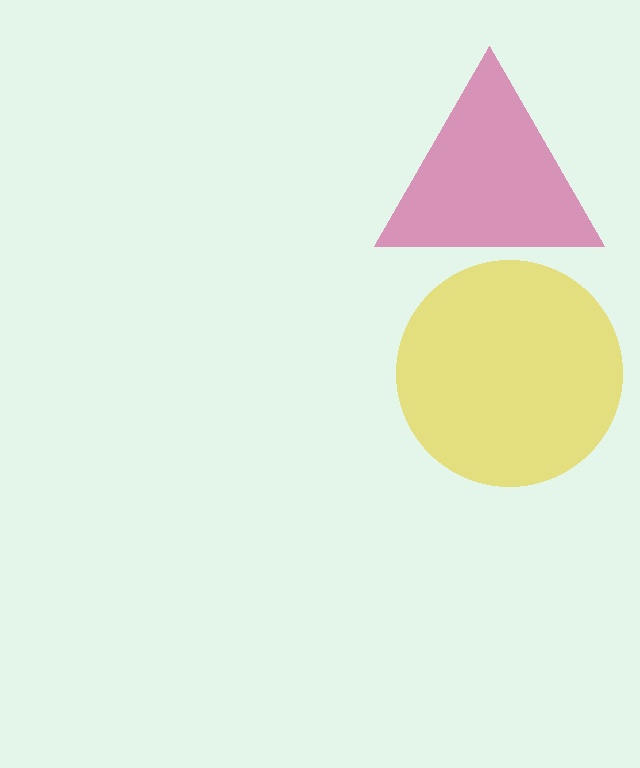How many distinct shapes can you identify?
There are 2 distinct shapes: a yellow circle, a magenta triangle.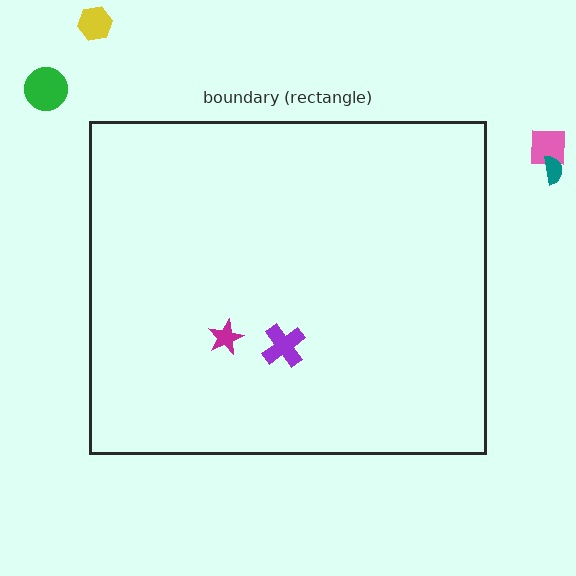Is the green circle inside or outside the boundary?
Outside.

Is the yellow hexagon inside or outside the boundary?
Outside.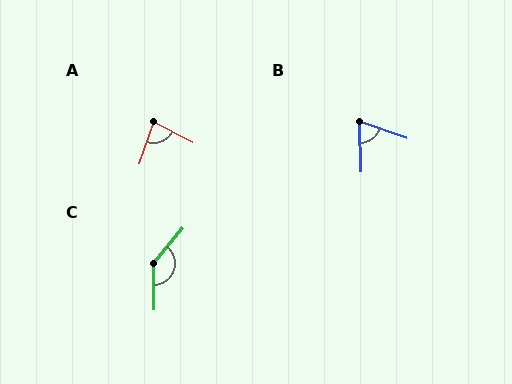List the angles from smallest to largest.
B (69°), A (81°), C (140°).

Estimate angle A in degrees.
Approximately 81 degrees.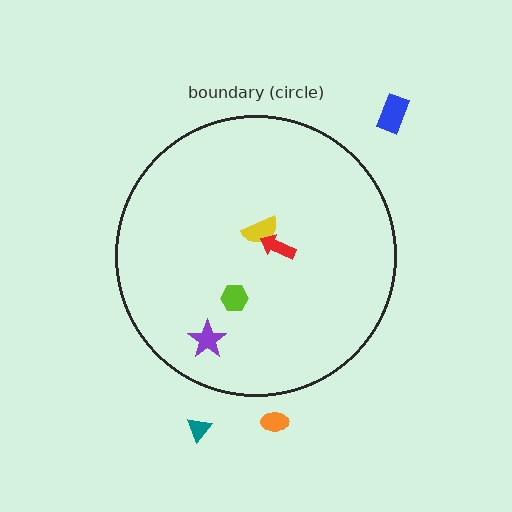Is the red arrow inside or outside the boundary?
Inside.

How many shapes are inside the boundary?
4 inside, 3 outside.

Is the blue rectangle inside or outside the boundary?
Outside.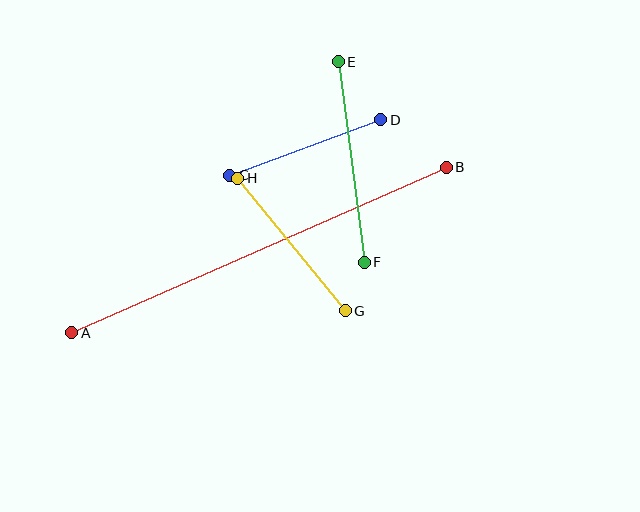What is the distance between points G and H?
The distance is approximately 171 pixels.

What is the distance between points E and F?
The distance is approximately 202 pixels.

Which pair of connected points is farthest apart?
Points A and B are farthest apart.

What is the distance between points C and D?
The distance is approximately 161 pixels.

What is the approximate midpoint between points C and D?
The midpoint is at approximately (305, 148) pixels.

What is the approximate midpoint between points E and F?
The midpoint is at approximately (351, 162) pixels.